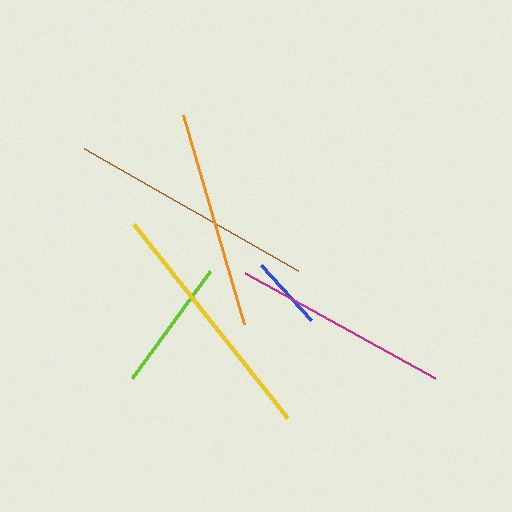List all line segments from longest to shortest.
From longest to shortest: yellow, brown, orange, magenta, lime, blue.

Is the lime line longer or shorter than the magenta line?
The magenta line is longer than the lime line.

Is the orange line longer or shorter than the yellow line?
The yellow line is longer than the orange line.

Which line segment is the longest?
The yellow line is the longest at approximately 247 pixels.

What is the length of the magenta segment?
The magenta segment is approximately 217 pixels long.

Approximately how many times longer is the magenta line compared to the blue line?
The magenta line is approximately 2.9 times the length of the blue line.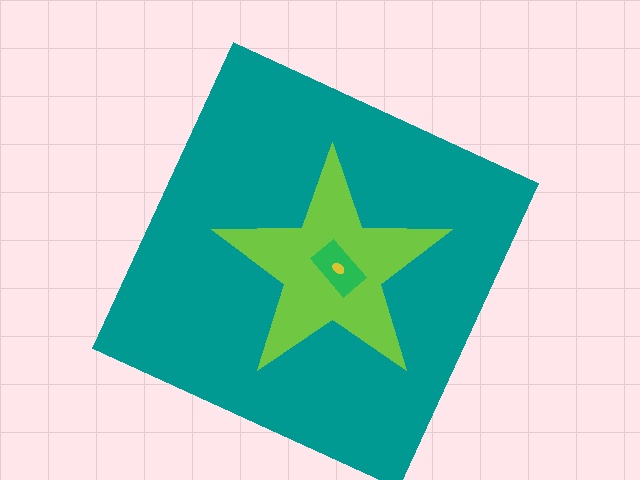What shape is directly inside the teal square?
The lime star.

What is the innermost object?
The yellow ellipse.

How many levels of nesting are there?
4.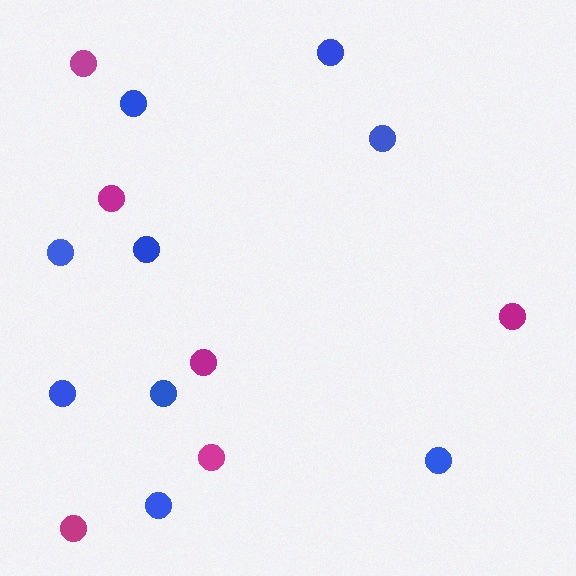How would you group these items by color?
There are 2 groups: one group of magenta circles (6) and one group of blue circles (9).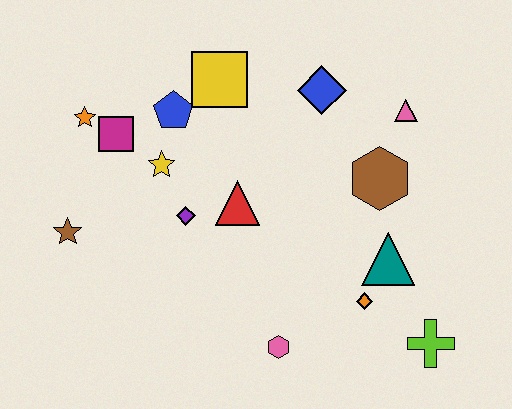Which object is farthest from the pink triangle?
The brown star is farthest from the pink triangle.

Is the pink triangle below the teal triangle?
No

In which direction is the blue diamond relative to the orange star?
The blue diamond is to the right of the orange star.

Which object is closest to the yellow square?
The blue pentagon is closest to the yellow square.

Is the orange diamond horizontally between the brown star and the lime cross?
Yes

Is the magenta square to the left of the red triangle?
Yes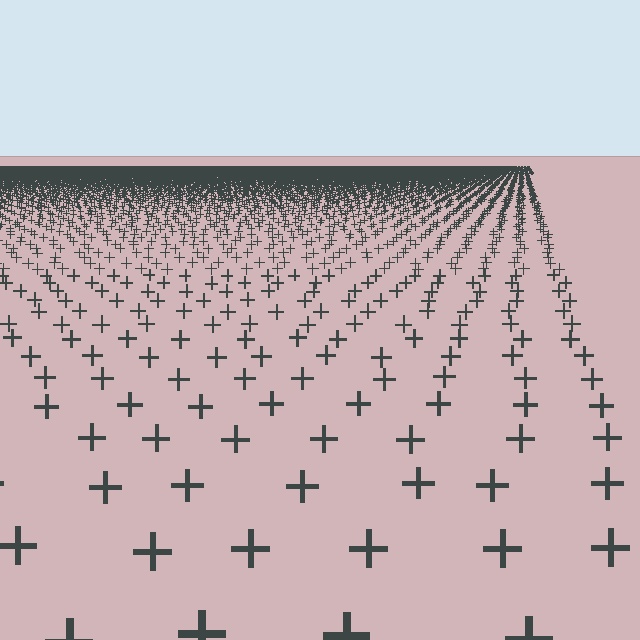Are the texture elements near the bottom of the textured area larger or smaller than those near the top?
Larger. Near the bottom, elements are closer to the viewer and appear at a bigger on-screen size.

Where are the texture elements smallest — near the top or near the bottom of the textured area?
Near the top.